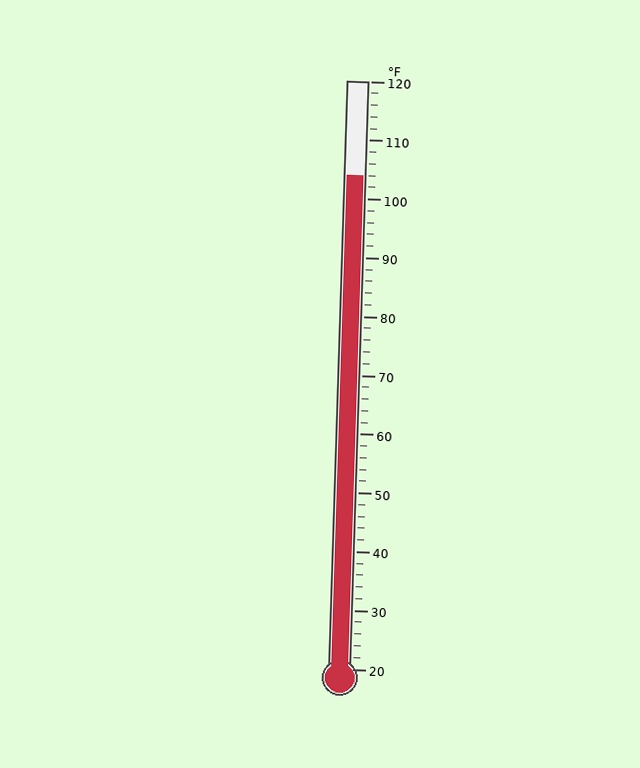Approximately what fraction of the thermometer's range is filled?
The thermometer is filled to approximately 85% of its range.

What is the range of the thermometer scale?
The thermometer scale ranges from 20°F to 120°F.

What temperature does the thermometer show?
The thermometer shows approximately 104°F.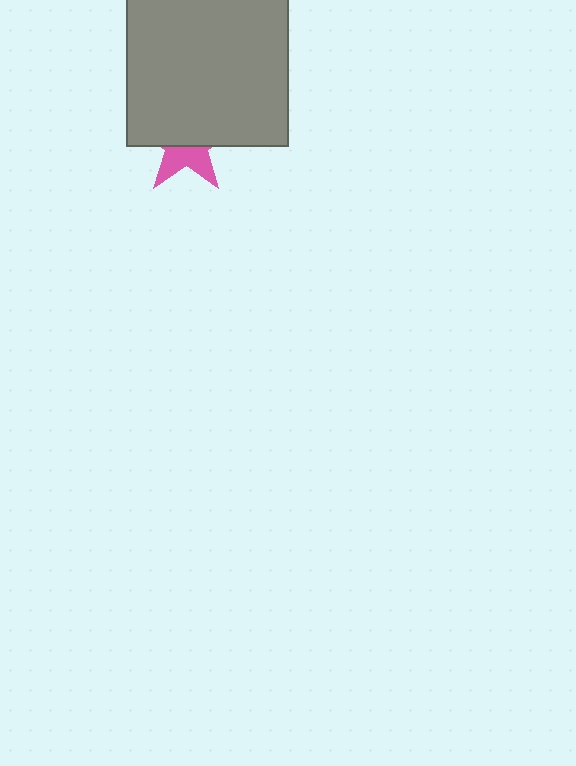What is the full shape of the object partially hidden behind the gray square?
The partially hidden object is a pink star.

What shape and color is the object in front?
The object in front is a gray square.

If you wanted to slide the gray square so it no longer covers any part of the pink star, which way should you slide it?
Slide it up — that is the most direct way to separate the two shapes.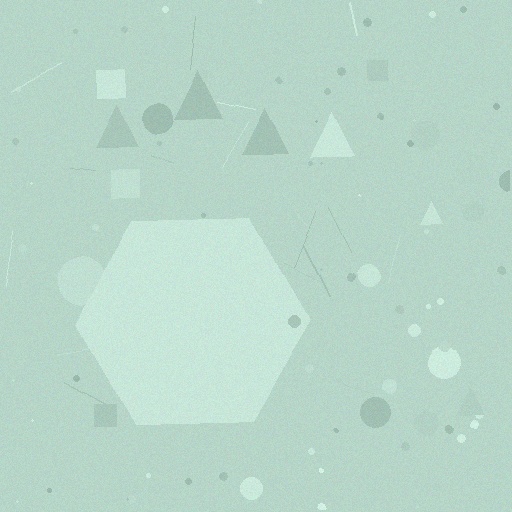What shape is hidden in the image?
A hexagon is hidden in the image.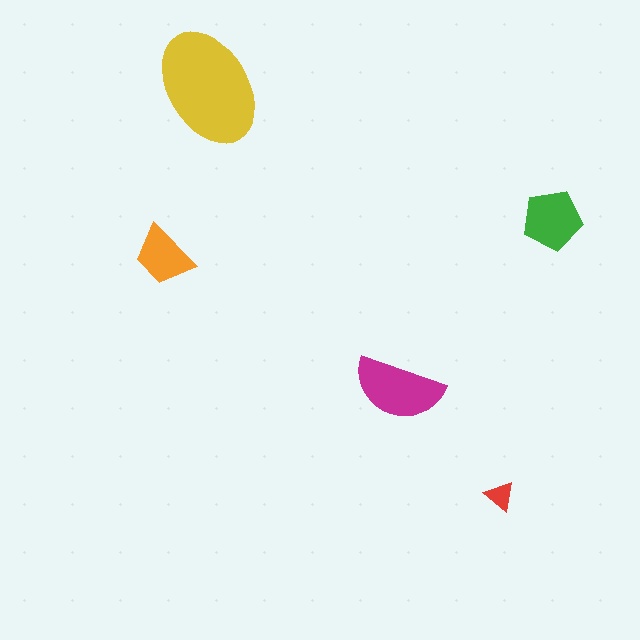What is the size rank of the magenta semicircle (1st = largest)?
2nd.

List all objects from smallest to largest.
The red triangle, the orange trapezoid, the green pentagon, the magenta semicircle, the yellow ellipse.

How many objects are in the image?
There are 5 objects in the image.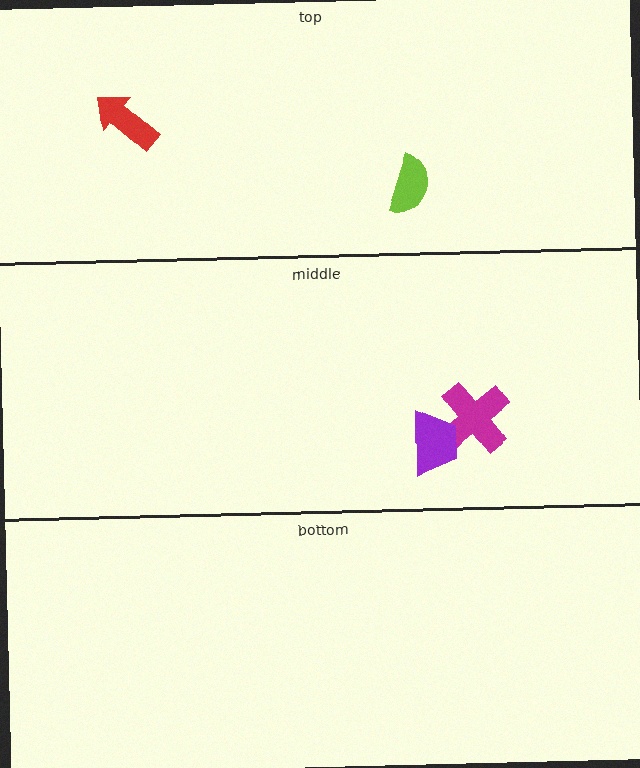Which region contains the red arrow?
The top region.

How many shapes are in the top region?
2.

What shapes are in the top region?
The red arrow, the lime semicircle.